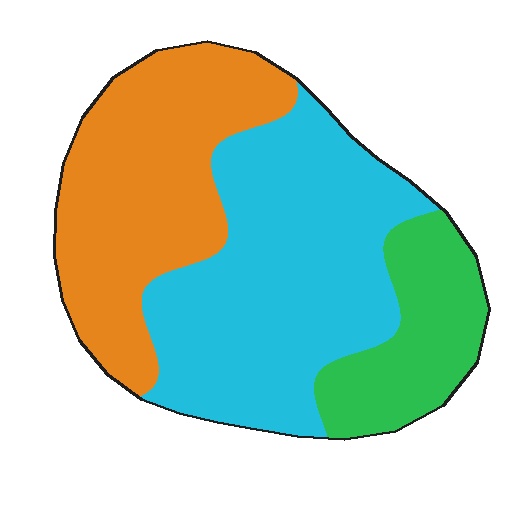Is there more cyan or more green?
Cyan.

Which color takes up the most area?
Cyan, at roughly 45%.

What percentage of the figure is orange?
Orange covers around 35% of the figure.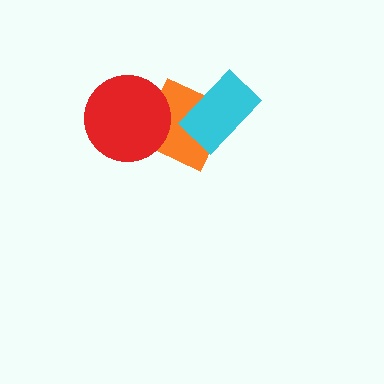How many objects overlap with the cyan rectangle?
1 object overlaps with the cyan rectangle.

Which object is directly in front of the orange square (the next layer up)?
The cyan rectangle is directly in front of the orange square.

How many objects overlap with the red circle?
1 object overlaps with the red circle.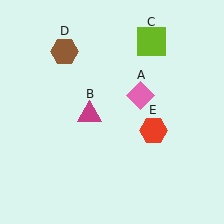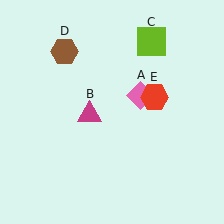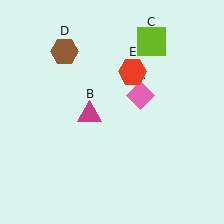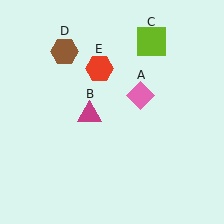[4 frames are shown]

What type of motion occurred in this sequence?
The red hexagon (object E) rotated counterclockwise around the center of the scene.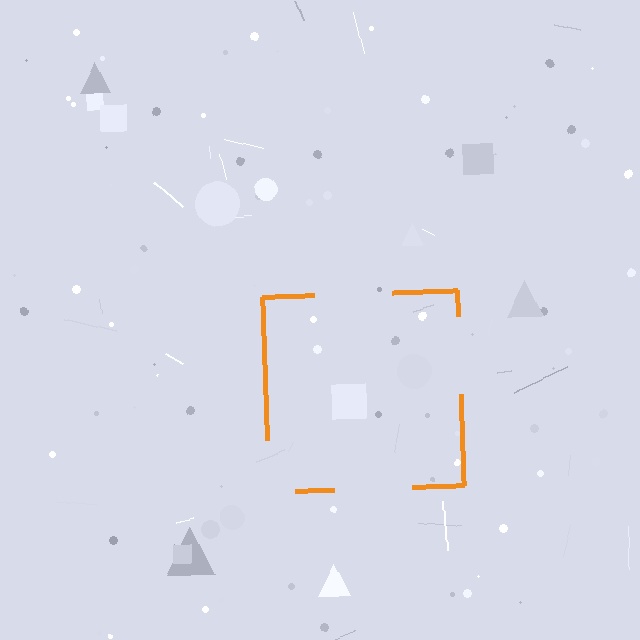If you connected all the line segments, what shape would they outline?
They would outline a square.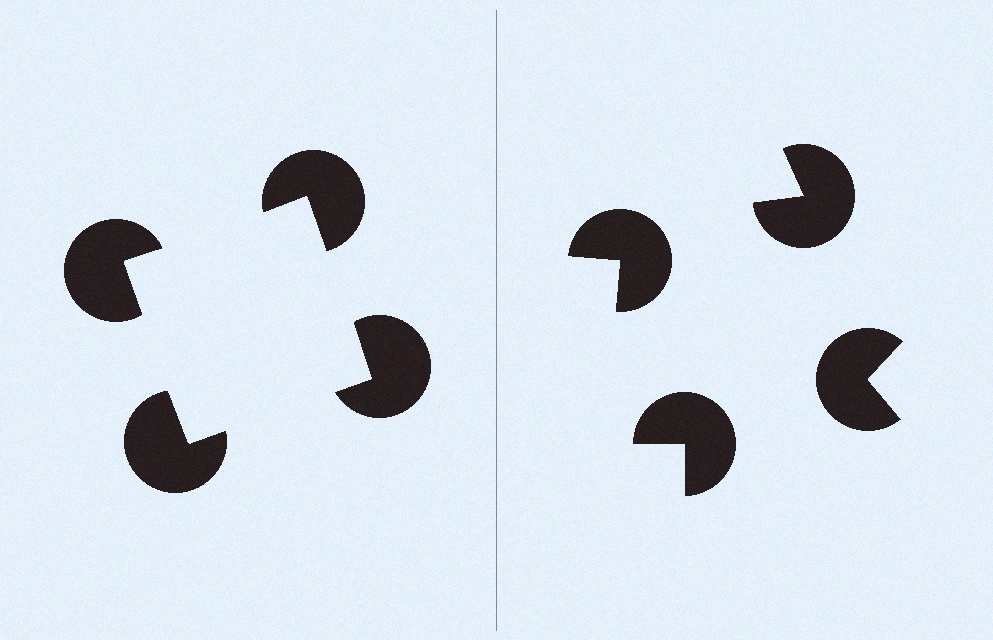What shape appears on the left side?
An illusory square.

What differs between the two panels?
The pac-man discs are positioned identically on both sides; only the wedge orientations differ. On the left they align to a square; on the right they are misaligned.